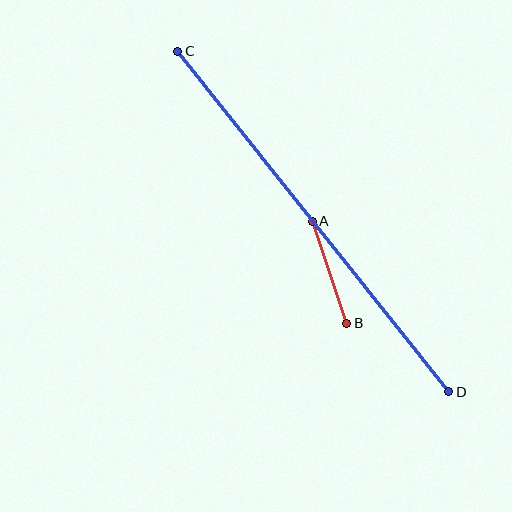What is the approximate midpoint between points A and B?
The midpoint is at approximately (329, 272) pixels.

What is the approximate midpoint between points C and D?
The midpoint is at approximately (313, 221) pixels.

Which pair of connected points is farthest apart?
Points C and D are farthest apart.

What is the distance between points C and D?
The distance is approximately 435 pixels.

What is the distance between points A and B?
The distance is approximately 107 pixels.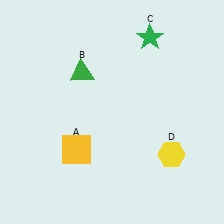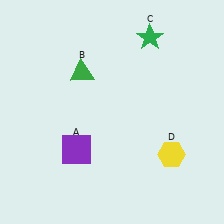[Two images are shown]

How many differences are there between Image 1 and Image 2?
There is 1 difference between the two images.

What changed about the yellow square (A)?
In Image 1, A is yellow. In Image 2, it changed to purple.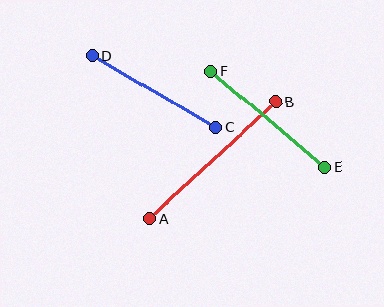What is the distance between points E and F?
The distance is approximately 149 pixels.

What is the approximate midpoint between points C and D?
The midpoint is at approximately (154, 91) pixels.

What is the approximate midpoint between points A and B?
The midpoint is at approximately (213, 161) pixels.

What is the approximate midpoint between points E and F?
The midpoint is at approximately (268, 119) pixels.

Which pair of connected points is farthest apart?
Points A and B are farthest apart.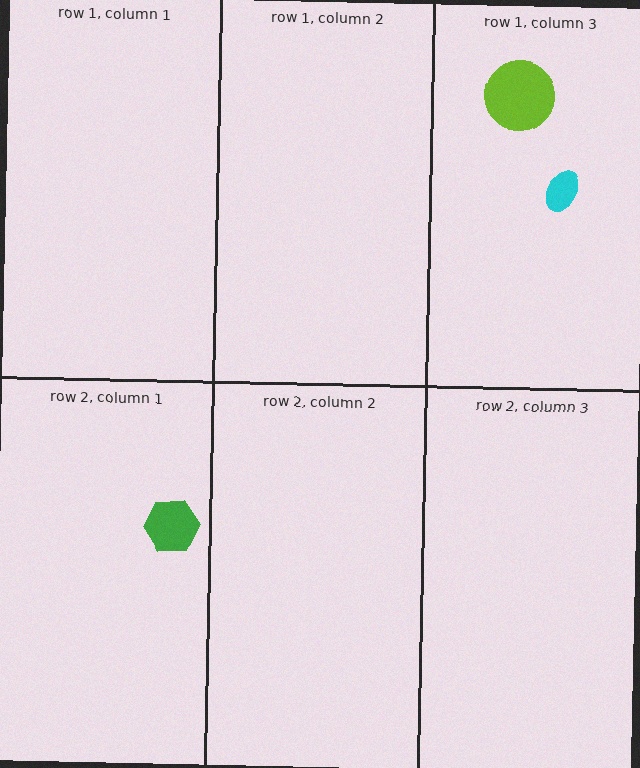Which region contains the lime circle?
The row 1, column 3 region.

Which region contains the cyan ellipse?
The row 1, column 3 region.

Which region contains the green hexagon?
The row 2, column 1 region.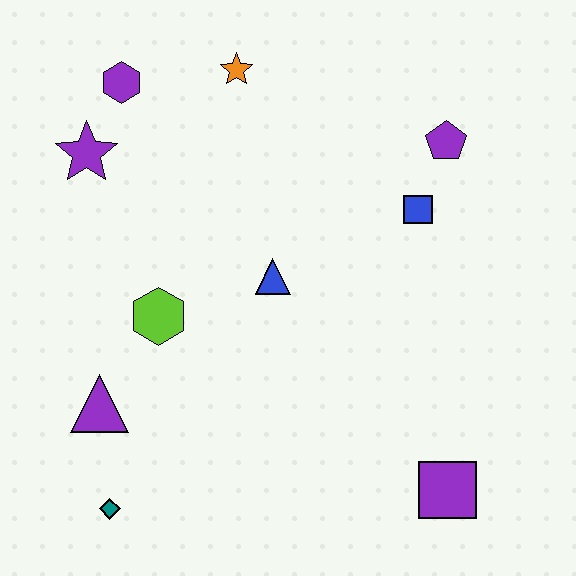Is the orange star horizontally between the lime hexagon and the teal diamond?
No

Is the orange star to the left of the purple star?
No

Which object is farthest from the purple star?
The purple square is farthest from the purple star.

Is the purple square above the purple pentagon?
No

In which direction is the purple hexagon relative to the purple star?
The purple hexagon is above the purple star.